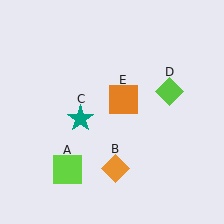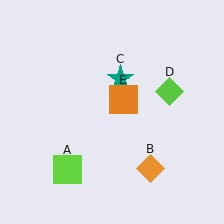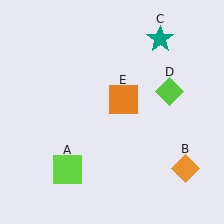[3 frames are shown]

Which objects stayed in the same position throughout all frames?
Lime square (object A) and lime diamond (object D) and orange square (object E) remained stationary.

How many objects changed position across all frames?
2 objects changed position: orange diamond (object B), teal star (object C).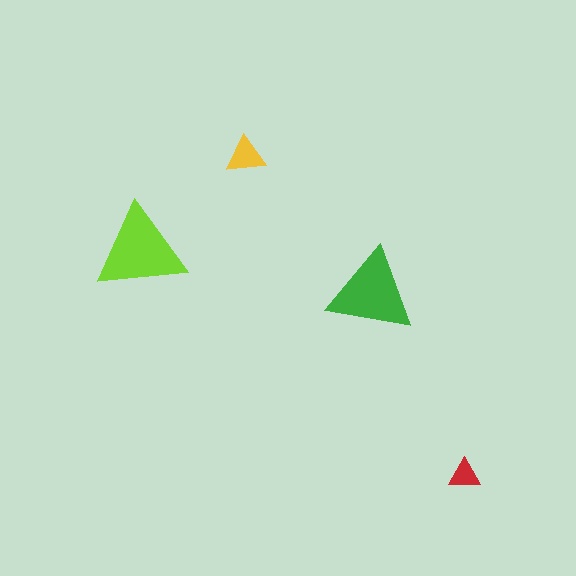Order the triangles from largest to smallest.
the lime one, the green one, the yellow one, the red one.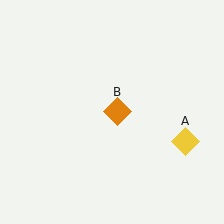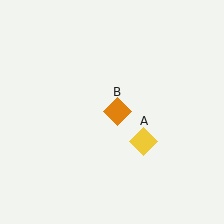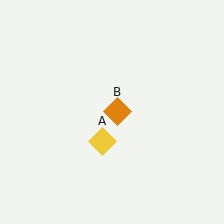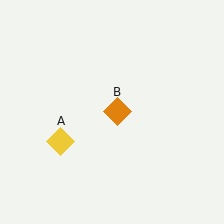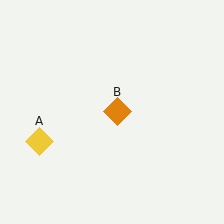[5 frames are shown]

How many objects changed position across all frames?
1 object changed position: yellow diamond (object A).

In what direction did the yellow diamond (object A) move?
The yellow diamond (object A) moved left.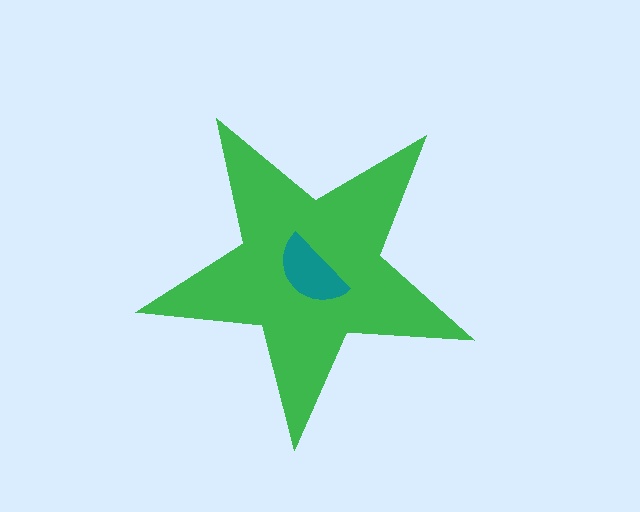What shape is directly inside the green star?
The teal semicircle.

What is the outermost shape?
The green star.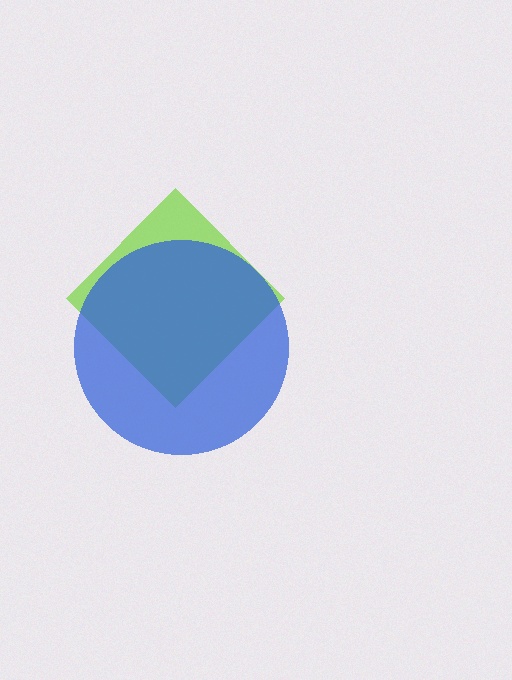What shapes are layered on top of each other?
The layered shapes are: a lime diamond, a blue circle.